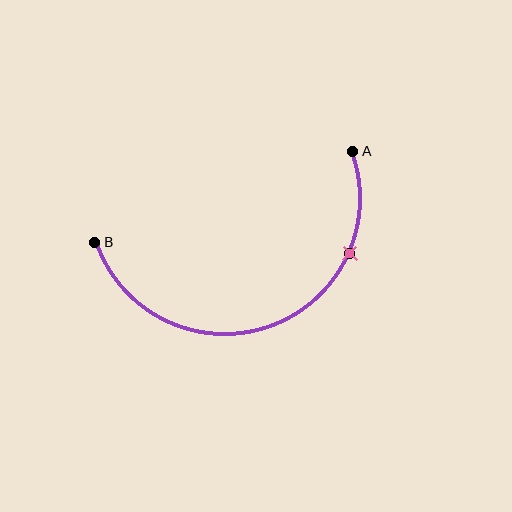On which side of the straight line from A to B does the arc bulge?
The arc bulges below the straight line connecting A and B.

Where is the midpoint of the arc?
The arc midpoint is the point on the curve farthest from the straight line joining A and B. It sits below that line.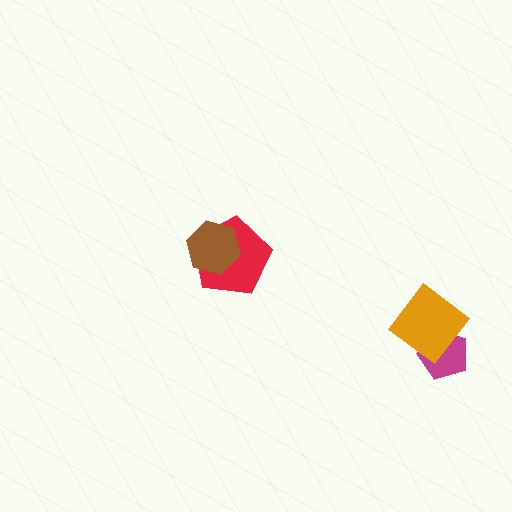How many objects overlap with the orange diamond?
1 object overlaps with the orange diamond.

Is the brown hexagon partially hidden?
No, no other shape covers it.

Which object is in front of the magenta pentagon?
The orange diamond is in front of the magenta pentagon.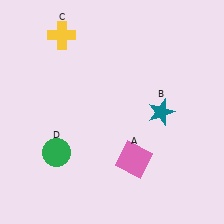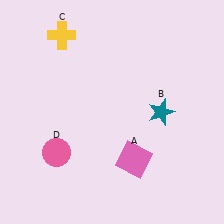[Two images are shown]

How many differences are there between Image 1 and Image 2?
There is 1 difference between the two images.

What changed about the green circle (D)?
In Image 1, D is green. In Image 2, it changed to pink.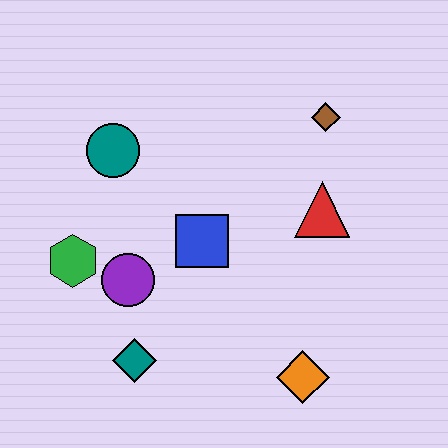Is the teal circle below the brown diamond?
Yes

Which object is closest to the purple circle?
The green hexagon is closest to the purple circle.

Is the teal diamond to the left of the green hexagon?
No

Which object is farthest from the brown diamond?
The teal diamond is farthest from the brown diamond.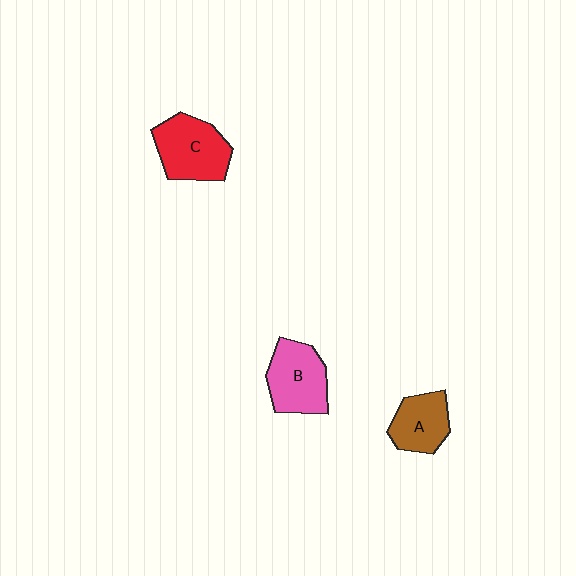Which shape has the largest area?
Shape C (red).